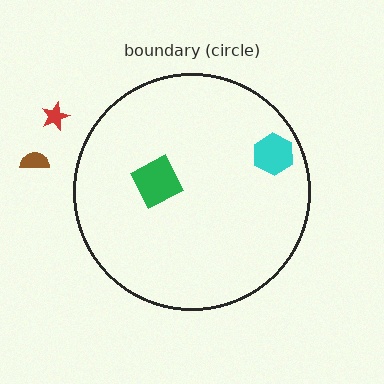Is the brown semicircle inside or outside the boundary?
Outside.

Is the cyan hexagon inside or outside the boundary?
Inside.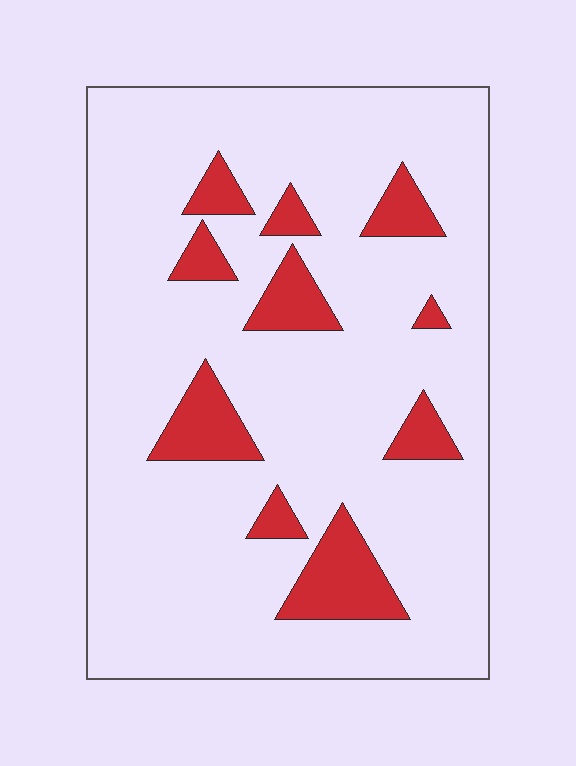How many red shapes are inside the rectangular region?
10.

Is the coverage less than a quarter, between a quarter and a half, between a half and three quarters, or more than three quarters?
Less than a quarter.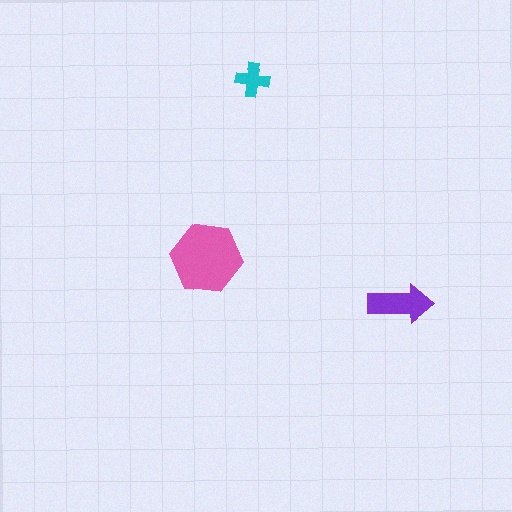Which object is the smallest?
The cyan cross.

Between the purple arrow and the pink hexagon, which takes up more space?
The pink hexagon.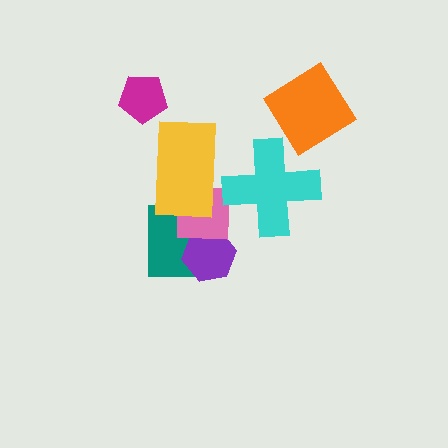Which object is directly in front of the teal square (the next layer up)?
The purple hexagon is directly in front of the teal square.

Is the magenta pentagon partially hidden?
No, no other shape covers it.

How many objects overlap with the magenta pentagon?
0 objects overlap with the magenta pentagon.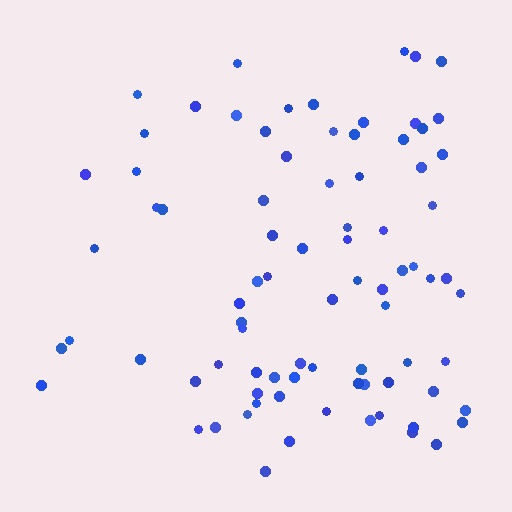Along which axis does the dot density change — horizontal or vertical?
Horizontal.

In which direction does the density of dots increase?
From left to right, with the right side densest.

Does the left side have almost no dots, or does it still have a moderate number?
Still a moderate number, just noticeably fewer than the right.